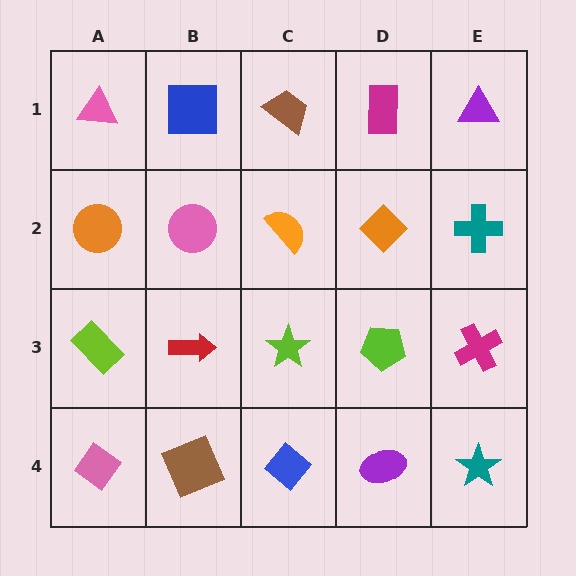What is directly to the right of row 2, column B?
An orange semicircle.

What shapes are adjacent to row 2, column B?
A blue square (row 1, column B), a red arrow (row 3, column B), an orange circle (row 2, column A), an orange semicircle (row 2, column C).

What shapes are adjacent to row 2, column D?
A magenta rectangle (row 1, column D), a lime pentagon (row 3, column D), an orange semicircle (row 2, column C), a teal cross (row 2, column E).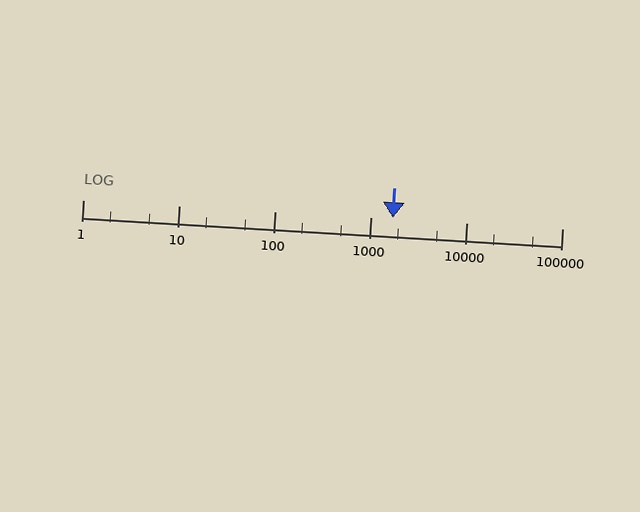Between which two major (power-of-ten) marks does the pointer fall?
The pointer is between 1000 and 10000.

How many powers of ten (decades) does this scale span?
The scale spans 5 decades, from 1 to 100000.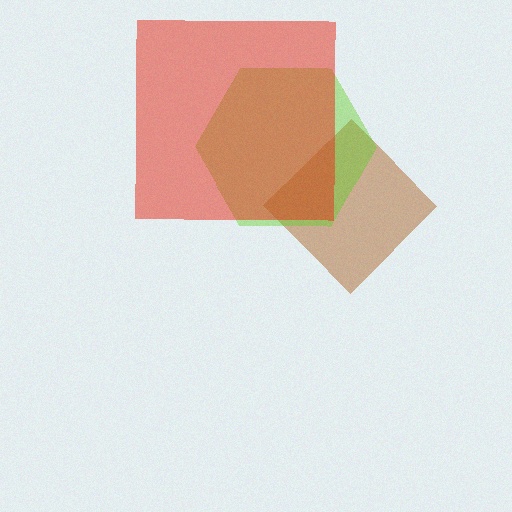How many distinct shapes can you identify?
There are 3 distinct shapes: a brown diamond, a lime hexagon, a red square.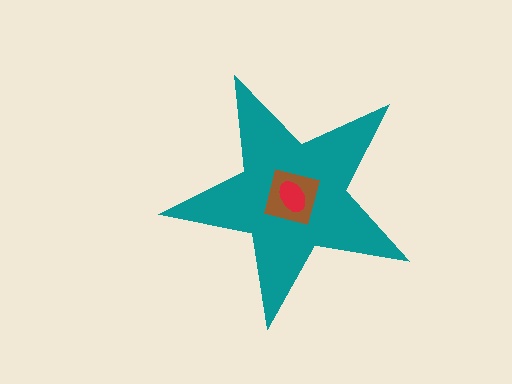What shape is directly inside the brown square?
The red ellipse.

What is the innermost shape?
The red ellipse.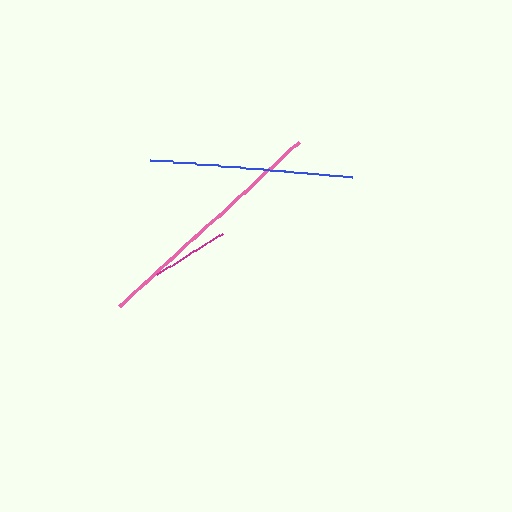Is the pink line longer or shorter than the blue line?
The pink line is longer than the blue line.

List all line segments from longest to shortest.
From longest to shortest: pink, blue, magenta.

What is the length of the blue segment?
The blue segment is approximately 204 pixels long.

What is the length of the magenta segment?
The magenta segment is approximately 77 pixels long.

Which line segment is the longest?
The pink line is the longest at approximately 244 pixels.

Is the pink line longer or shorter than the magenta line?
The pink line is longer than the magenta line.